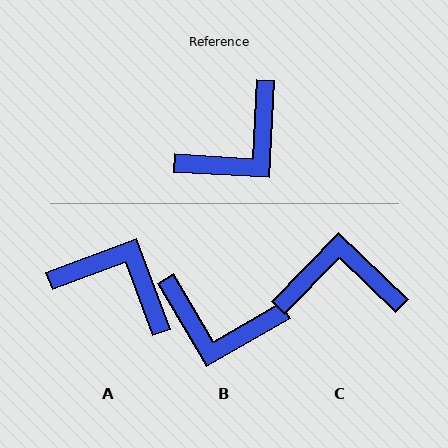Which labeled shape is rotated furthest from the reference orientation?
C, about 139 degrees away.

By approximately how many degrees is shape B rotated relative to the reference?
Approximately 57 degrees clockwise.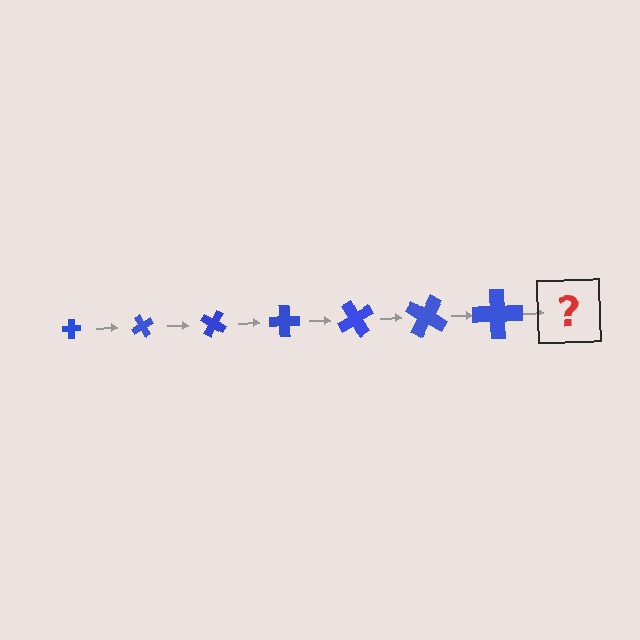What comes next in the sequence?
The next element should be a cross, larger than the previous one and rotated 420 degrees from the start.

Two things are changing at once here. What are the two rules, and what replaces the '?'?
The two rules are that the cross grows larger each step and it rotates 60 degrees each step. The '?' should be a cross, larger than the previous one and rotated 420 degrees from the start.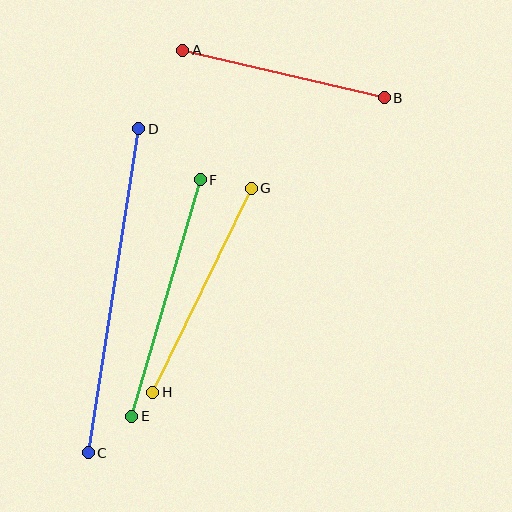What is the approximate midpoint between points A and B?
The midpoint is at approximately (283, 74) pixels.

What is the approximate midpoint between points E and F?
The midpoint is at approximately (166, 298) pixels.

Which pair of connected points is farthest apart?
Points C and D are farthest apart.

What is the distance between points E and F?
The distance is approximately 246 pixels.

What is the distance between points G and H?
The distance is approximately 226 pixels.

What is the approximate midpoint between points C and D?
The midpoint is at approximately (114, 291) pixels.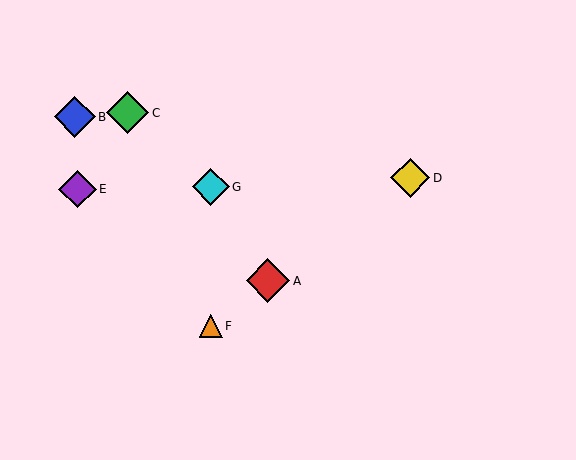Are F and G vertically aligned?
Yes, both are at x≈211.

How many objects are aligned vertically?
2 objects (F, G) are aligned vertically.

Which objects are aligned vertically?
Objects F, G are aligned vertically.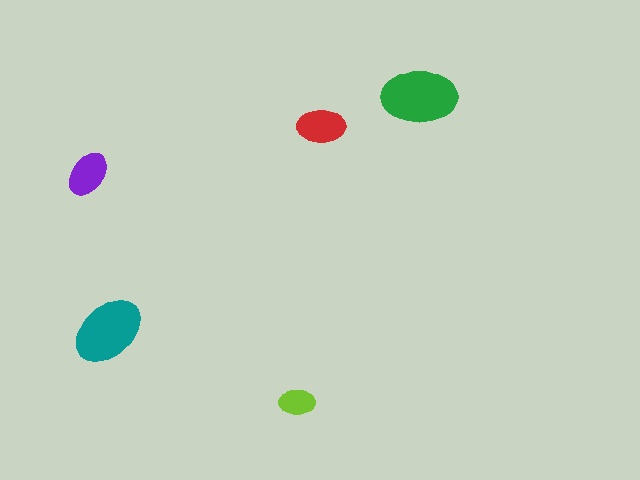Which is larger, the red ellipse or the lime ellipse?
The red one.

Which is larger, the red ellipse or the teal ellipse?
The teal one.